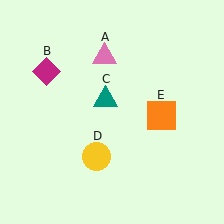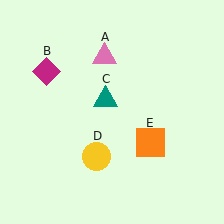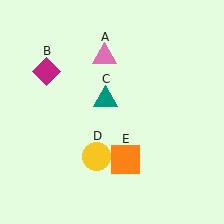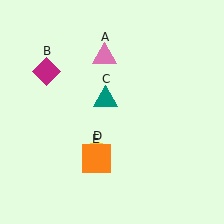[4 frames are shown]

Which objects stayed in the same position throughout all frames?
Pink triangle (object A) and magenta diamond (object B) and teal triangle (object C) and yellow circle (object D) remained stationary.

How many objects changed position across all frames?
1 object changed position: orange square (object E).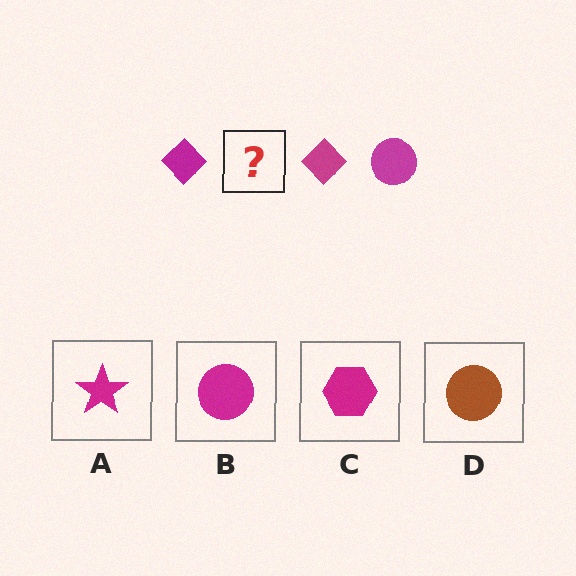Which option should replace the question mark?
Option B.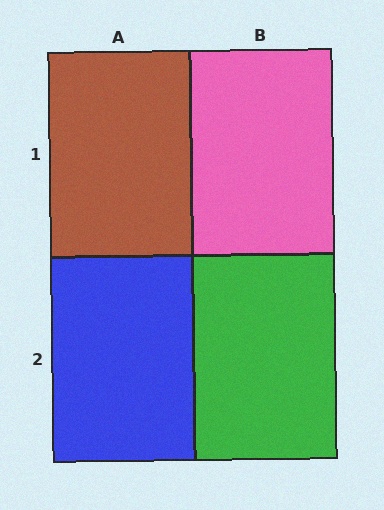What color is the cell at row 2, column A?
Blue.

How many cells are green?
1 cell is green.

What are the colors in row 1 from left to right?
Brown, pink.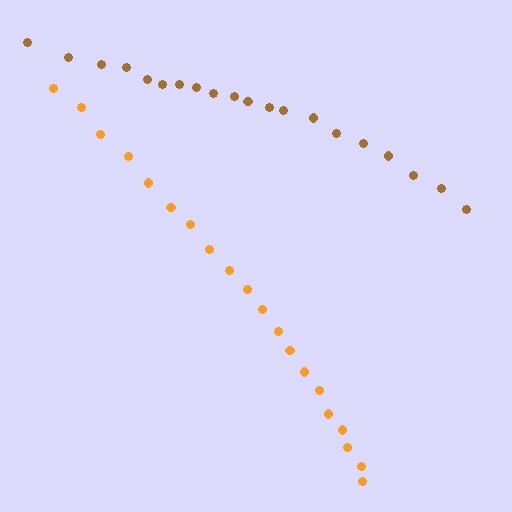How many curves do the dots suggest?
There are 2 distinct paths.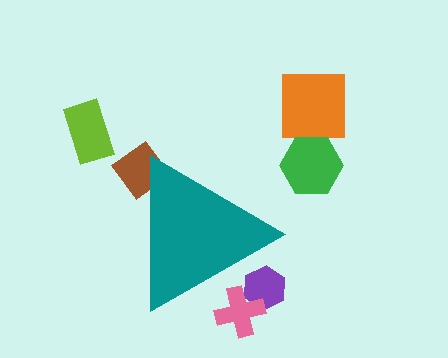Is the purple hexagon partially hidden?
Yes, the purple hexagon is partially hidden behind the teal triangle.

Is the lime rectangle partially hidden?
No, the lime rectangle is fully visible.